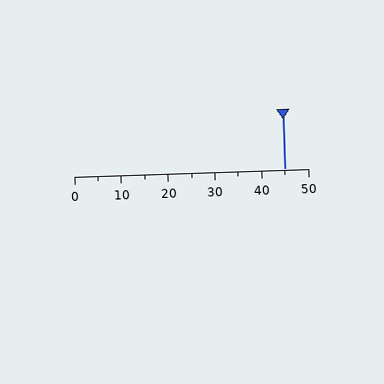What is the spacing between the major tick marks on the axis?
The major ticks are spaced 10 apart.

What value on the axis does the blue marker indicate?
The marker indicates approximately 45.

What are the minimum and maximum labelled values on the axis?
The axis runs from 0 to 50.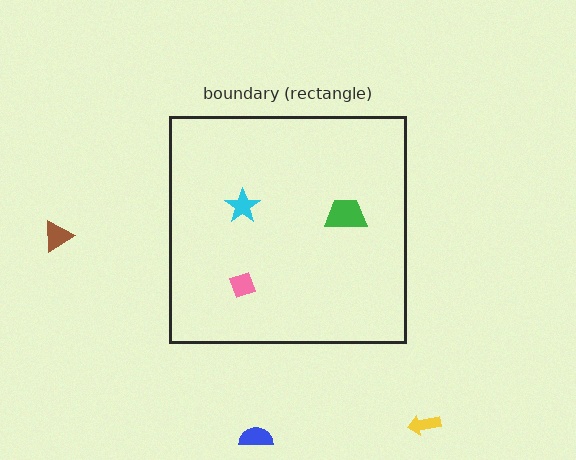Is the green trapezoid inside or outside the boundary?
Inside.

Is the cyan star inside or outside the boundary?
Inside.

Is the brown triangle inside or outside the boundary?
Outside.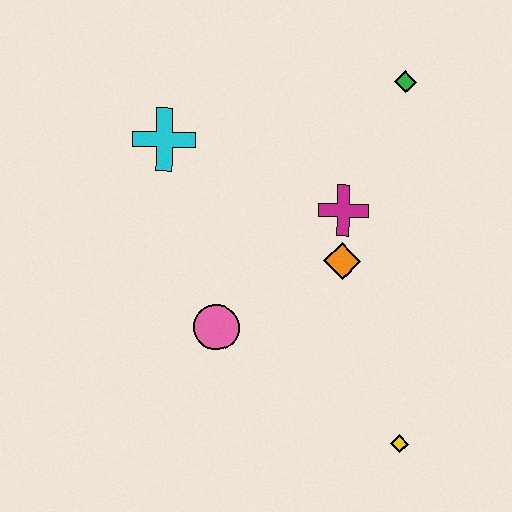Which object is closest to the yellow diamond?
The orange diamond is closest to the yellow diamond.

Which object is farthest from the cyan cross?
The yellow diamond is farthest from the cyan cross.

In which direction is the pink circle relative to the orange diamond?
The pink circle is to the left of the orange diamond.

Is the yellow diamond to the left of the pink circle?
No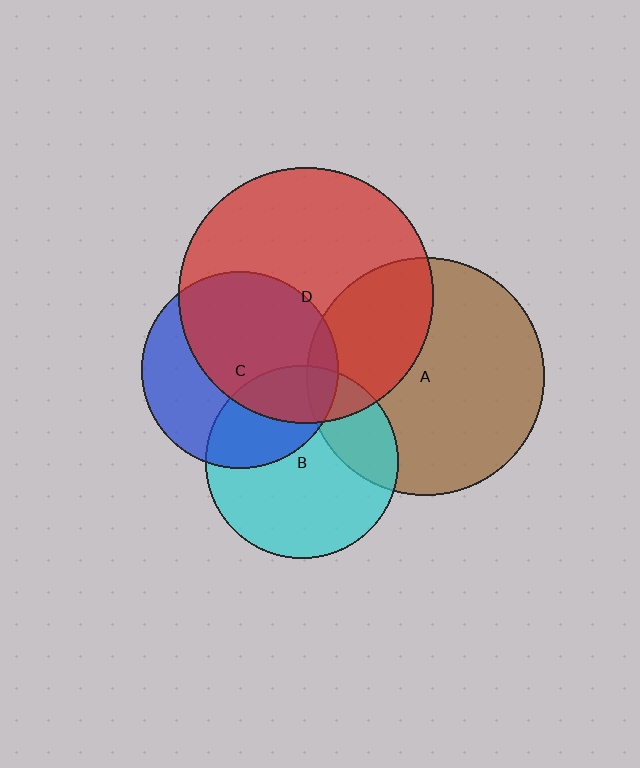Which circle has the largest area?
Circle D (red).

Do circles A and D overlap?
Yes.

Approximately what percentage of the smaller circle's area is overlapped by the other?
Approximately 30%.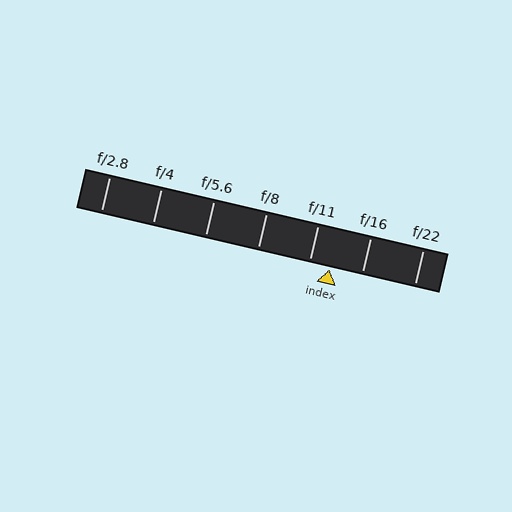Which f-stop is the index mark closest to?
The index mark is closest to f/11.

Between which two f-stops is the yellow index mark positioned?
The index mark is between f/11 and f/16.